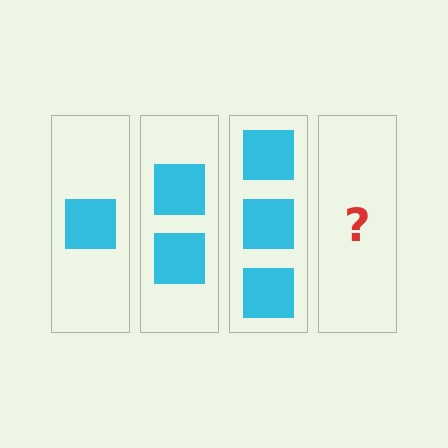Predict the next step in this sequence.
The next step is 4 squares.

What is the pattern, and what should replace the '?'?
The pattern is that each step adds one more square. The '?' should be 4 squares.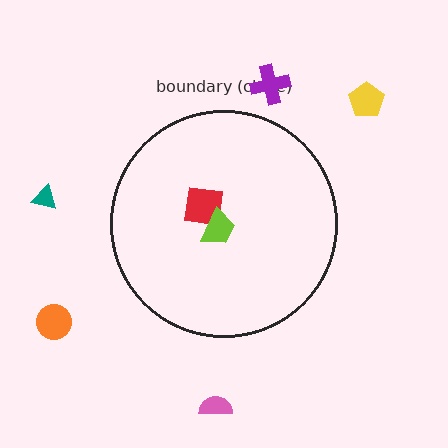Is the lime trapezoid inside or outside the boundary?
Inside.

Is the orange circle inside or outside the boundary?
Outside.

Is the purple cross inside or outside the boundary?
Outside.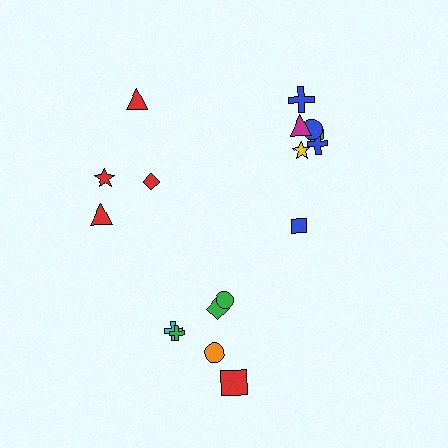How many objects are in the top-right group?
There are 7 objects.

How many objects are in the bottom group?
There are 6 objects.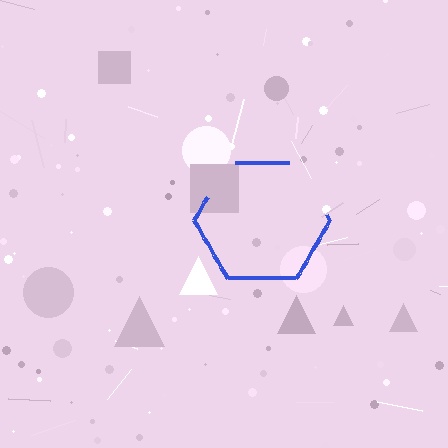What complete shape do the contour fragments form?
The contour fragments form a hexagon.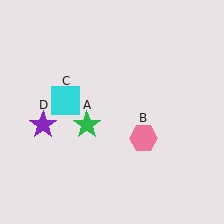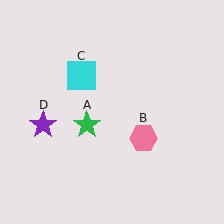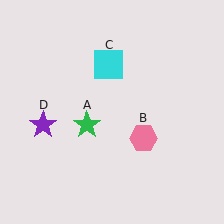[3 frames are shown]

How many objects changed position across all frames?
1 object changed position: cyan square (object C).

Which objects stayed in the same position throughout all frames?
Green star (object A) and pink hexagon (object B) and purple star (object D) remained stationary.